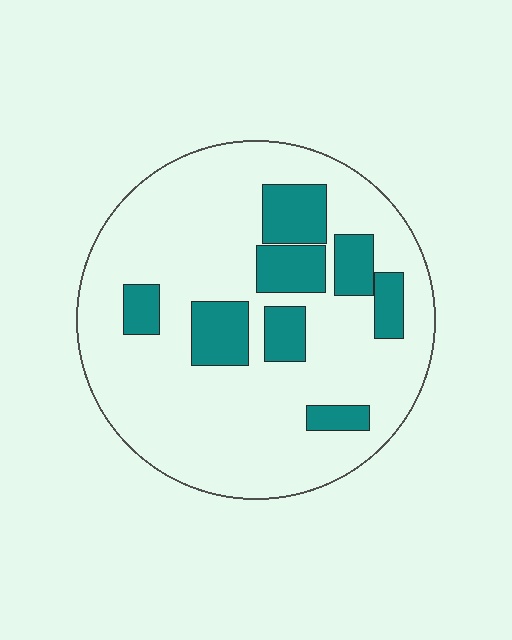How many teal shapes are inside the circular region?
8.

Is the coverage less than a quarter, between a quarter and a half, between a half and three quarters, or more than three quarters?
Less than a quarter.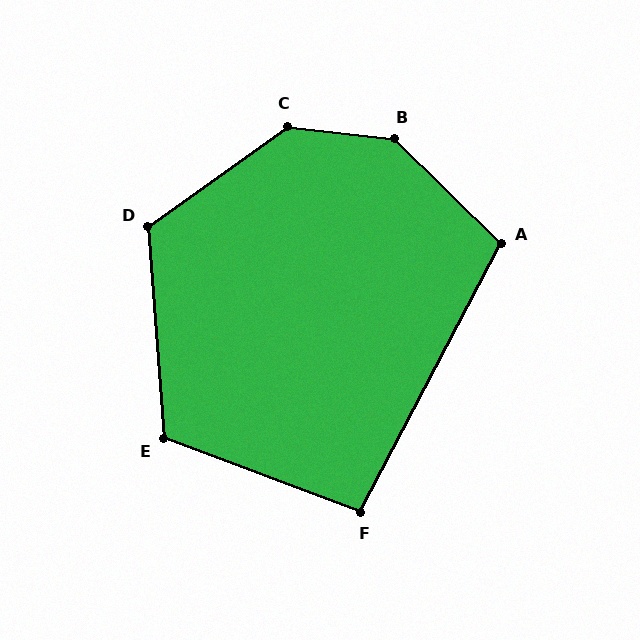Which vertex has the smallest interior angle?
F, at approximately 97 degrees.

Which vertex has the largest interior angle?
B, at approximately 142 degrees.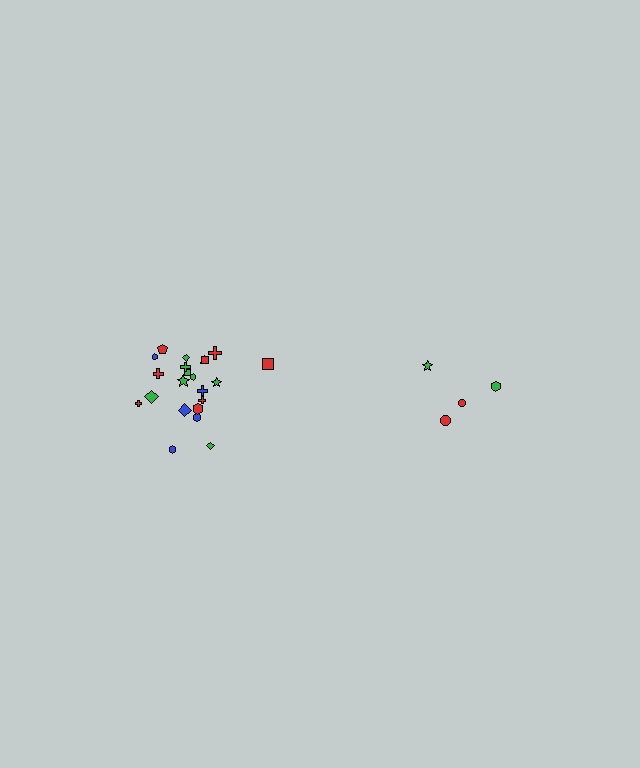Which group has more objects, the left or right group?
The left group.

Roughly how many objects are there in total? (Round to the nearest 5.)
Roughly 25 objects in total.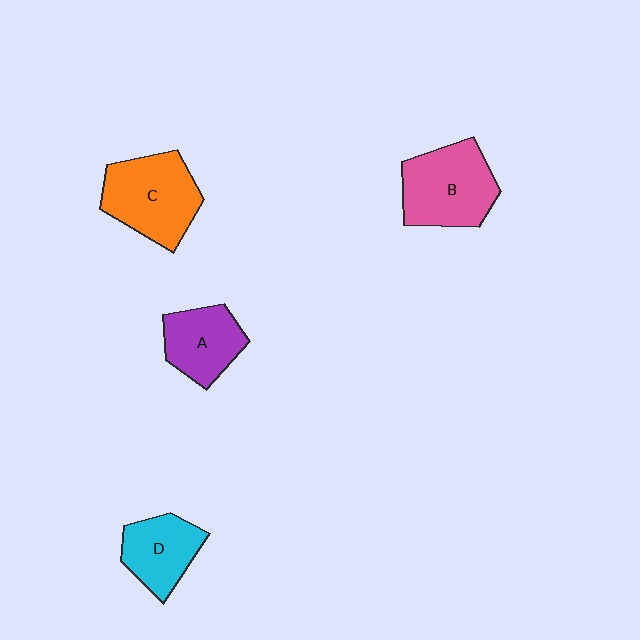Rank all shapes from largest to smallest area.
From largest to smallest: C (orange), B (pink), A (purple), D (cyan).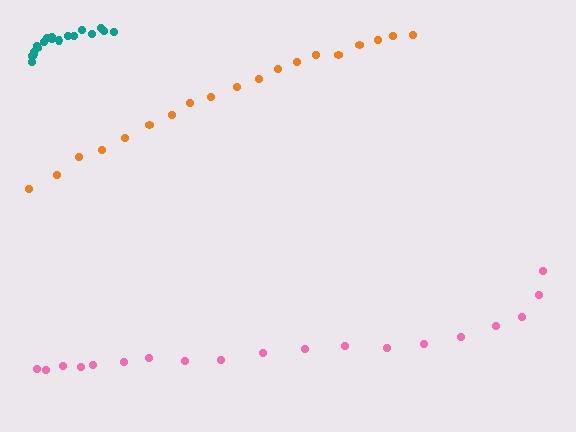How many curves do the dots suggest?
There are 3 distinct paths.